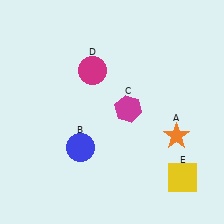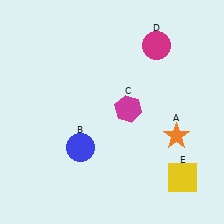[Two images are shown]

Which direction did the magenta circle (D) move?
The magenta circle (D) moved right.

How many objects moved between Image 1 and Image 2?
1 object moved between the two images.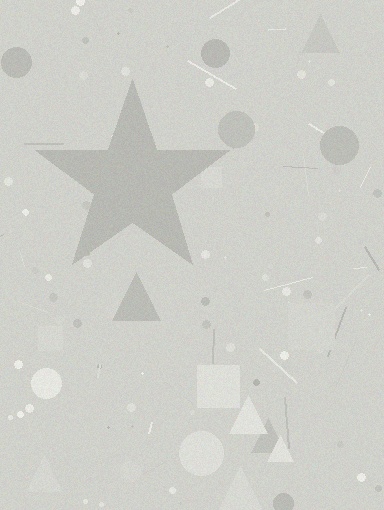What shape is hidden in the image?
A star is hidden in the image.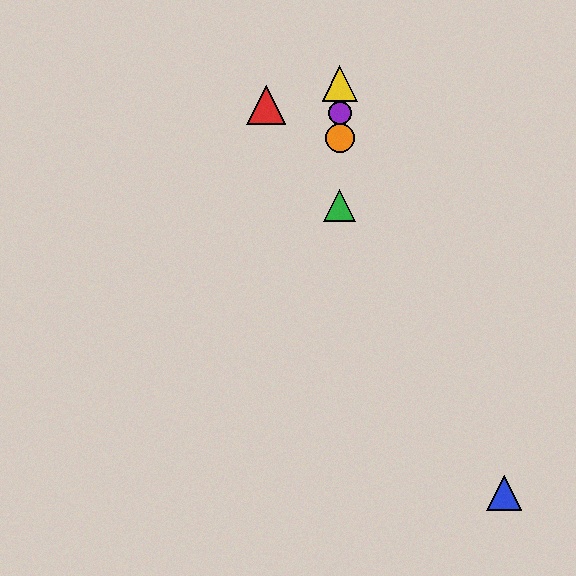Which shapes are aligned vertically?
The green triangle, the yellow triangle, the purple circle, the orange circle are aligned vertically.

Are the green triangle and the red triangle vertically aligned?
No, the green triangle is at x≈340 and the red triangle is at x≈266.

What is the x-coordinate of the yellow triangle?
The yellow triangle is at x≈340.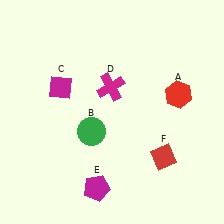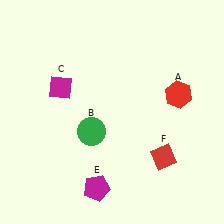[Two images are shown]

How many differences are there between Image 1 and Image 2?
There is 1 difference between the two images.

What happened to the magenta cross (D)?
The magenta cross (D) was removed in Image 2. It was in the top-left area of Image 1.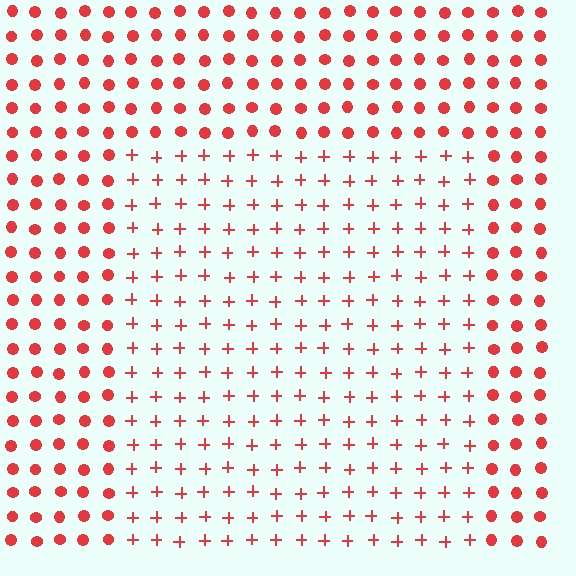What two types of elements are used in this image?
The image uses plus signs inside the rectangle region and circles outside it.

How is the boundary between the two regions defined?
The boundary is defined by a change in element shape: plus signs inside vs. circles outside. All elements share the same color and spacing.